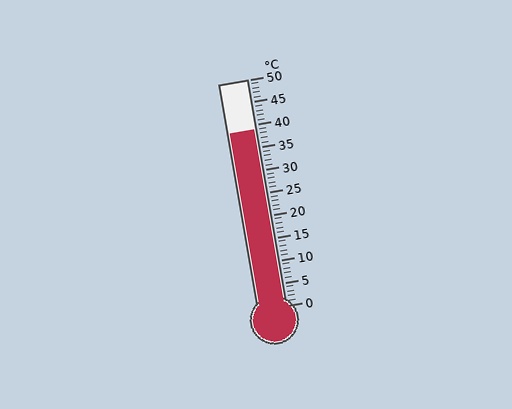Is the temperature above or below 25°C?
The temperature is above 25°C.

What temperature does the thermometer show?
The thermometer shows approximately 39°C.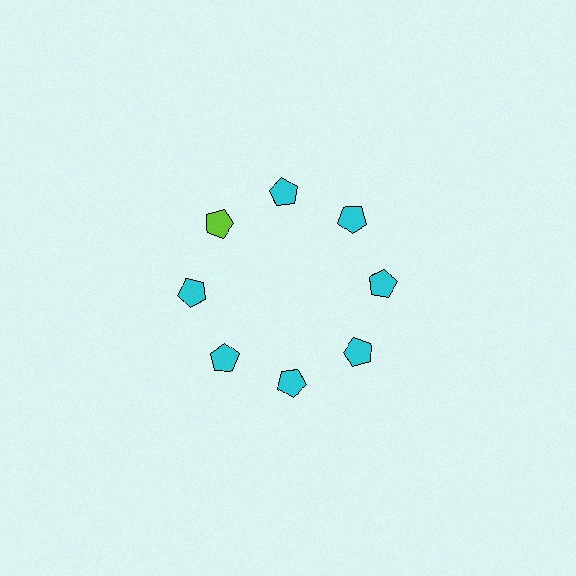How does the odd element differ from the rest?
It has a different color: lime instead of cyan.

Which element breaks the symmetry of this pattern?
The lime pentagon at roughly the 10 o'clock position breaks the symmetry. All other shapes are cyan pentagons.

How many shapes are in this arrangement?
There are 8 shapes arranged in a ring pattern.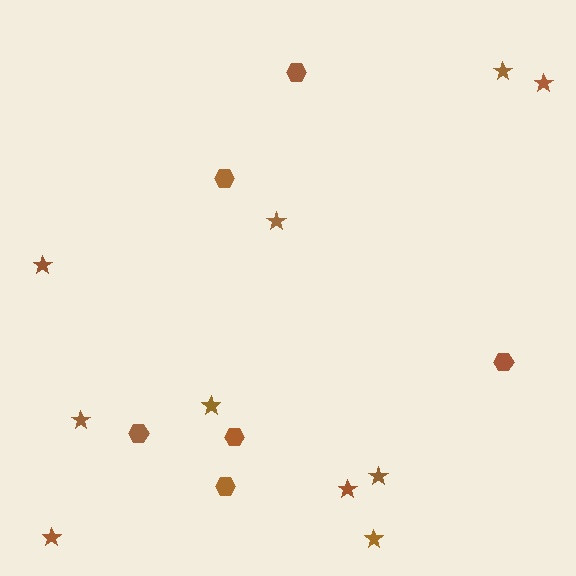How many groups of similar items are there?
There are 2 groups: one group of hexagons (6) and one group of stars (10).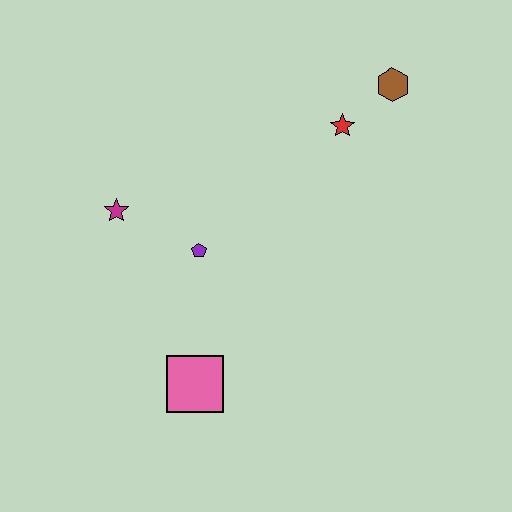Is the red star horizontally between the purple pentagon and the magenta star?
No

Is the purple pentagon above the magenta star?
No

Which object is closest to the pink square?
The purple pentagon is closest to the pink square.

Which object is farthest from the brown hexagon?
The pink square is farthest from the brown hexagon.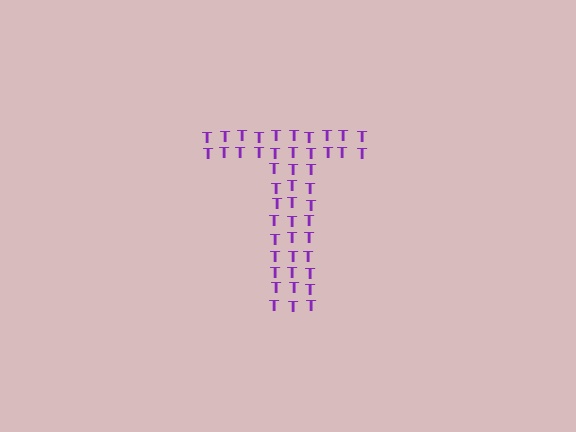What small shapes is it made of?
It is made of small letter T's.